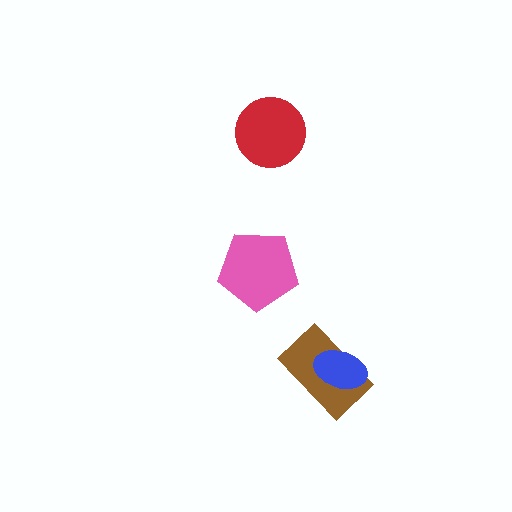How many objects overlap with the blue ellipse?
1 object overlaps with the blue ellipse.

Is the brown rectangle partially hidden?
Yes, it is partially covered by another shape.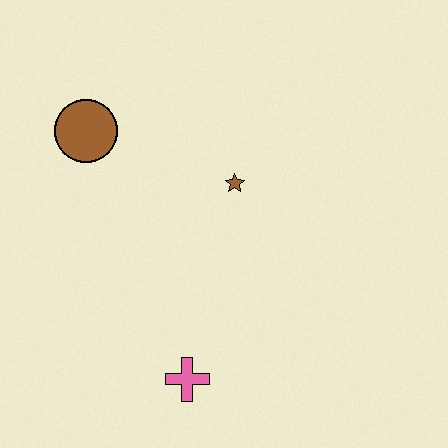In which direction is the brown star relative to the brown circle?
The brown star is to the right of the brown circle.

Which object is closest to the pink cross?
The brown star is closest to the pink cross.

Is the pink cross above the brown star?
No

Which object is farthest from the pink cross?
The brown circle is farthest from the pink cross.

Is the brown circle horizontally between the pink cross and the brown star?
No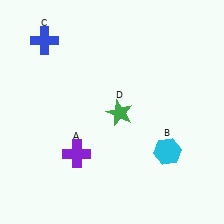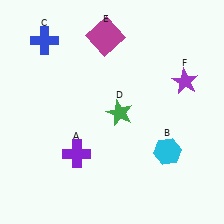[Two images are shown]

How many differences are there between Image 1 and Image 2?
There are 2 differences between the two images.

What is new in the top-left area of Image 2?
A magenta square (E) was added in the top-left area of Image 2.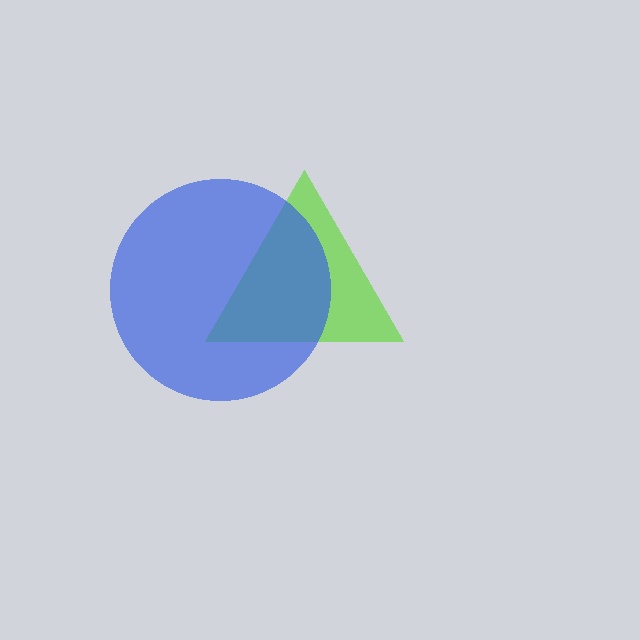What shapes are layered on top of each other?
The layered shapes are: a lime triangle, a blue circle.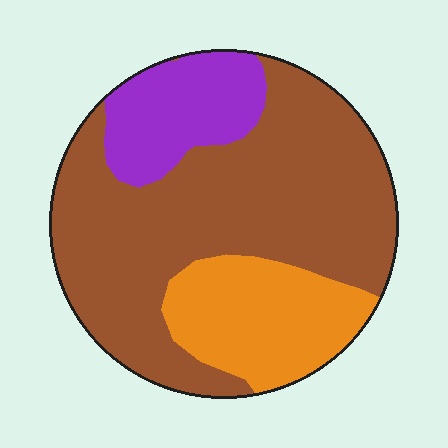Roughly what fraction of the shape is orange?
Orange covers 21% of the shape.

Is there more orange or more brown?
Brown.